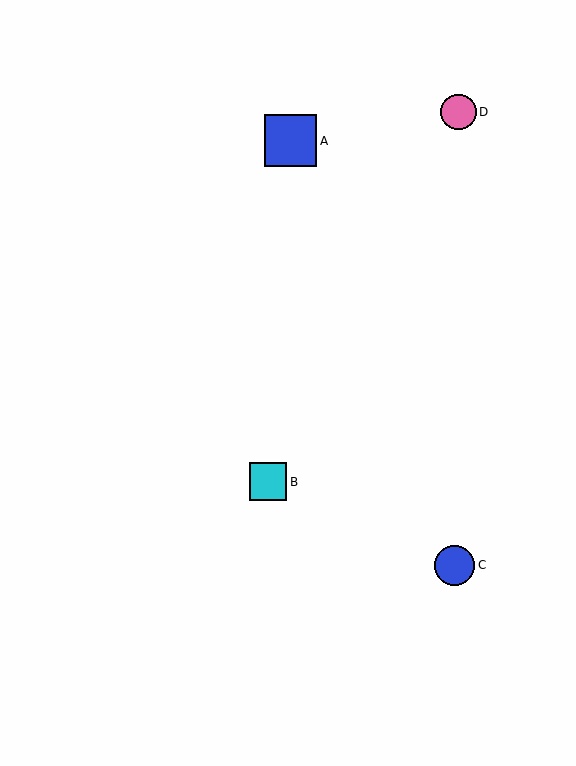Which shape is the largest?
The blue square (labeled A) is the largest.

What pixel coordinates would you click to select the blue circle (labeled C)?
Click at (455, 565) to select the blue circle C.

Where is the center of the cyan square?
The center of the cyan square is at (268, 482).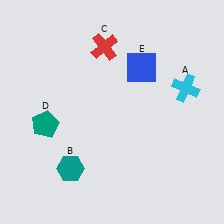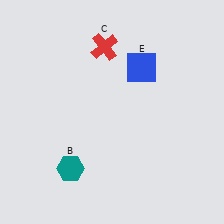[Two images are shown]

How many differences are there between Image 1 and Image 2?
There are 2 differences between the two images.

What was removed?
The teal pentagon (D), the cyan cross (A) were removed in Image 2.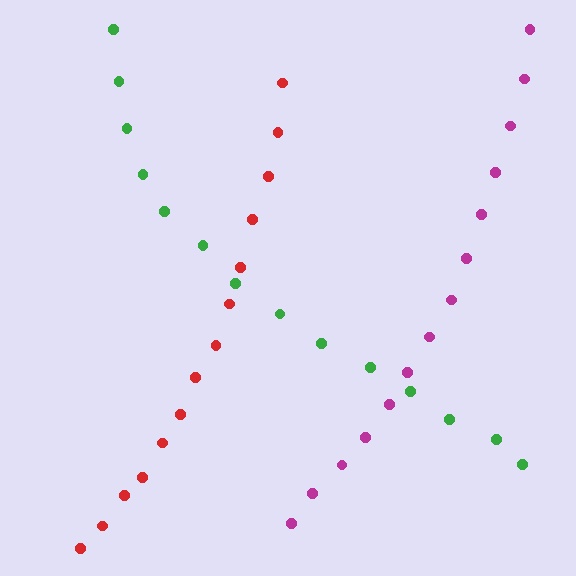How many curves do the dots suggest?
There are 3 distinct paths.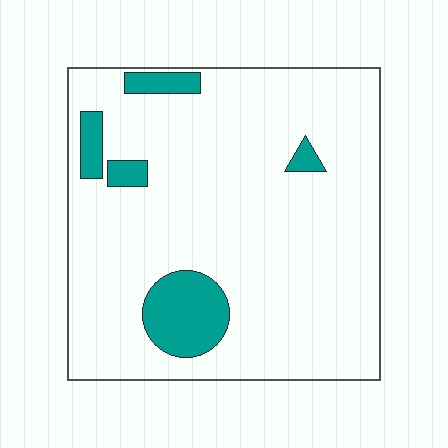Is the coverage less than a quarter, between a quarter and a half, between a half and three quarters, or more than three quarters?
Less than a quarter.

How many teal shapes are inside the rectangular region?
5.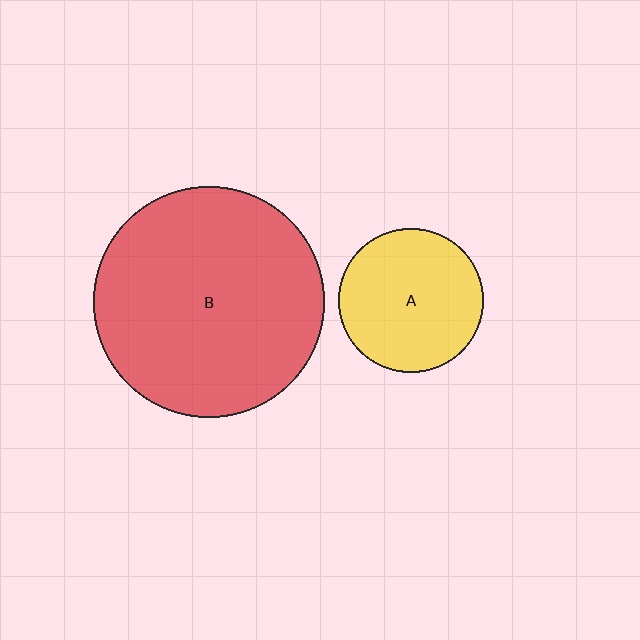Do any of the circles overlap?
No, none of the circles overlap.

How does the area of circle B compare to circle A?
Approximately 2.6 times.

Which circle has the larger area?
Circle B (red).